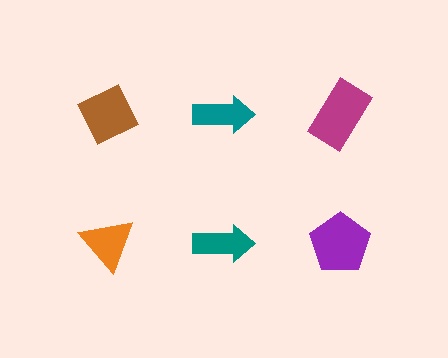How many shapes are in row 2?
3 shapes.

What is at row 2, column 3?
A purple pentagon.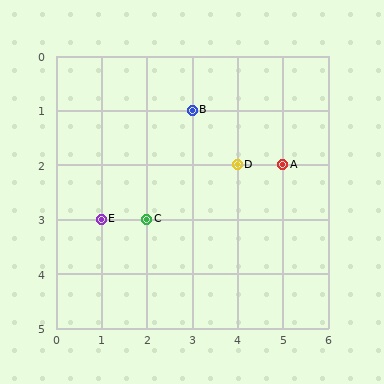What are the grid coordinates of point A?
Point A is at grid coordinates (5, 2).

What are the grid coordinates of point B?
Point B is at grid coordinates (3, 1).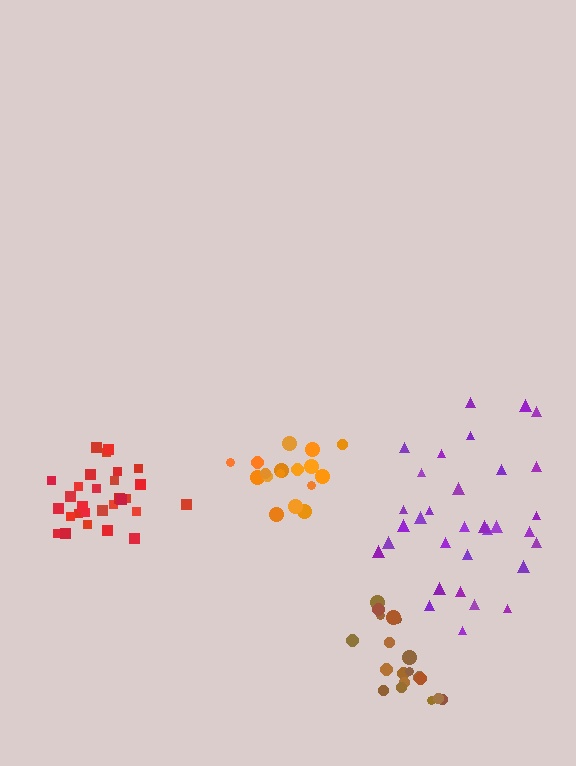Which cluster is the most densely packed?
Red.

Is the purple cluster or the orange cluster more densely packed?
Orange.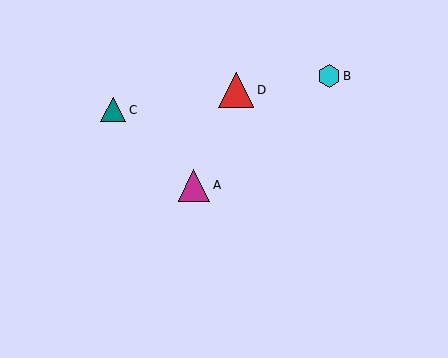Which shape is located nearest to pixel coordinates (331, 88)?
The cyan hexagon (labeled B) at (329, 76) is nearest to that location.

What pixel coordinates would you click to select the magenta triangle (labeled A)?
Click at (194, 185) to select the magenta triangle A.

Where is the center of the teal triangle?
The center of the teal triangle is at (113, 110).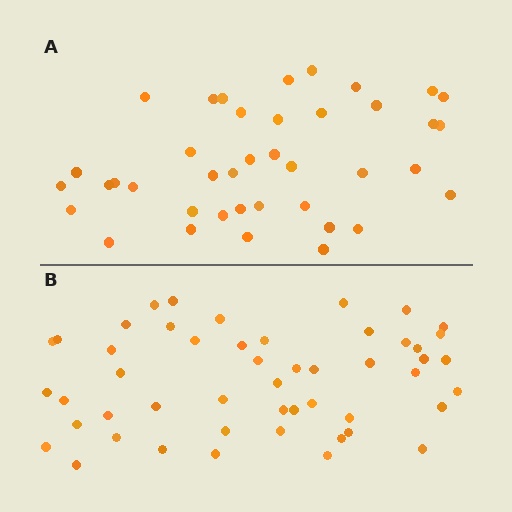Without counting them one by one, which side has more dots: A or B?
Region B (the bottom region) has more dots.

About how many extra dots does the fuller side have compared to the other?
Region B has roughly 10 or so more dots than region A.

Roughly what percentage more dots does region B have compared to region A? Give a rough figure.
About 25% more.